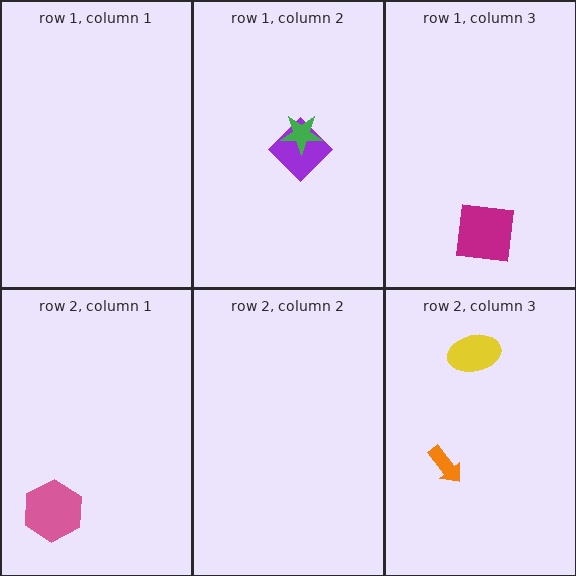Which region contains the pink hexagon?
The row 2, column 1 region.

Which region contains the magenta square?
The row 1, column 3 region.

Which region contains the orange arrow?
The row 2, column 3 region.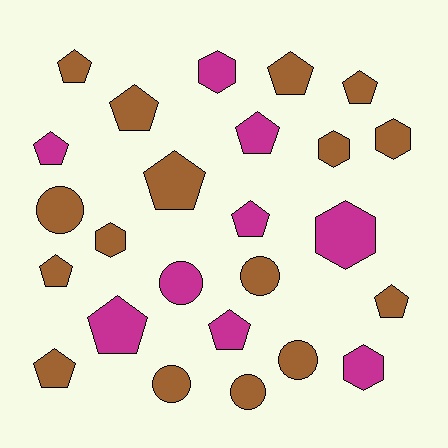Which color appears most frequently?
Brown, with 16 objects.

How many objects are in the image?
There are 25 objects.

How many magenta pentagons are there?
There are 5 magenta pentagons.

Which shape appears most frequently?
Pentagon, with 13 objects.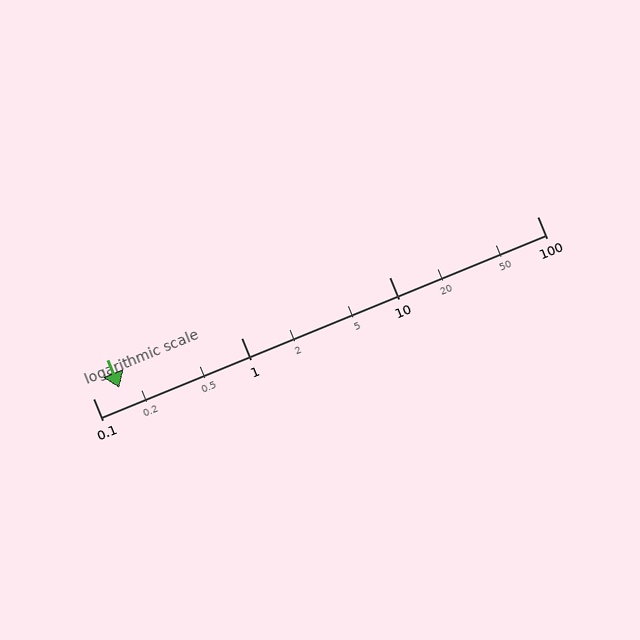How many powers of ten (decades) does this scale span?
The scale spans 3 decades, from 0.1 to 100.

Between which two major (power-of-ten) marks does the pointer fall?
The pointer is between 0.1 and 1.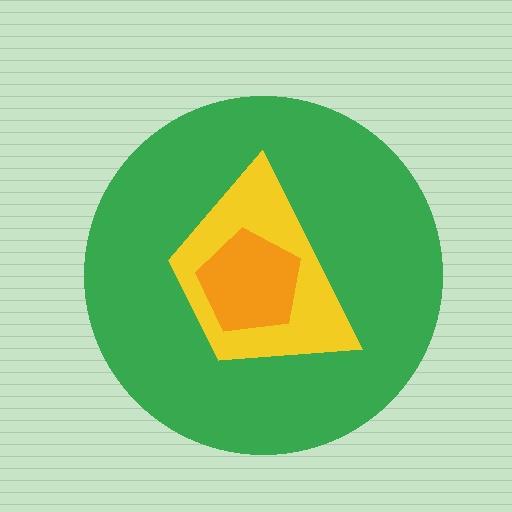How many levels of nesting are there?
3.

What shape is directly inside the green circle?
The yellow trapezoid.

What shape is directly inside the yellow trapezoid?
The orange pentagon.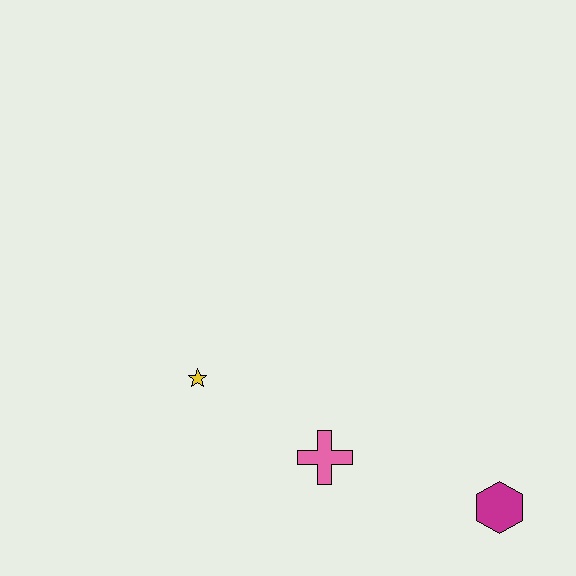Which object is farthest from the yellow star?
The magenta hexagon is farthest from the yellow star.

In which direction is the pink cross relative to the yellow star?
The pink cross is to the right of the yellow star.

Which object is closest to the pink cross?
The yellow star is closest to the pink cross.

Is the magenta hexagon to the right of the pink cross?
Yes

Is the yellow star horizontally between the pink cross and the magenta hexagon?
No